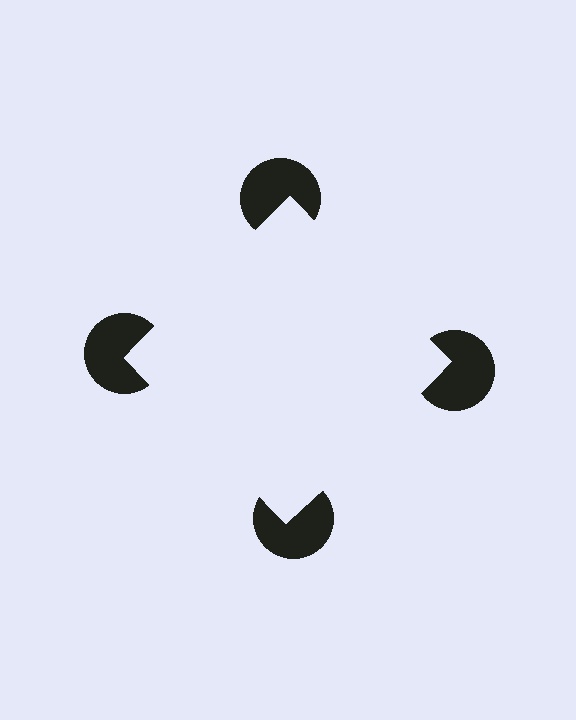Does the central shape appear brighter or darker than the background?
It typically appears slightly brighter than the background, even though no actual brightness change is drawn.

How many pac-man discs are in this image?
There are 4 — one at each vertex of the illusory square.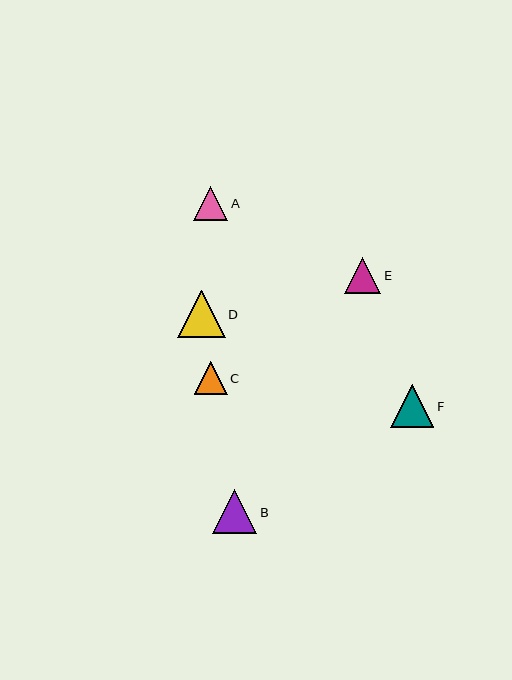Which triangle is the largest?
Triangle D is the largest with a size of approximately 48 pixels.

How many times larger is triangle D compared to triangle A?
Triangle D is approximately 1.4 times the size of triangle A.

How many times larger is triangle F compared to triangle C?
Triangle F is approximately 1.3 times the size of triangle C.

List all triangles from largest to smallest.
From largest to smallest: D, B, F, E, A, C.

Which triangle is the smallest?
Triangle C is the smallest with a size of approximately 33 pixels.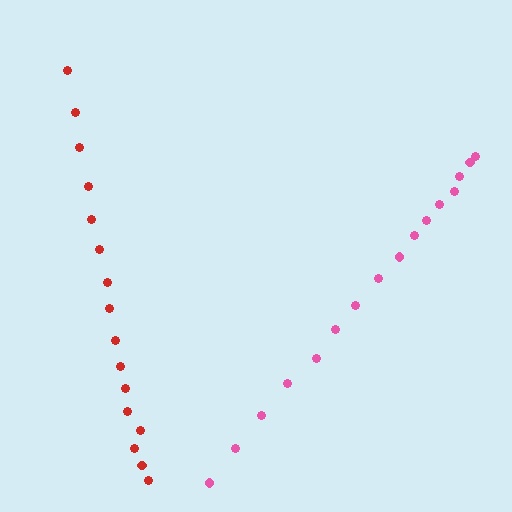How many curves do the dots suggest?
There are 2 distinct paths.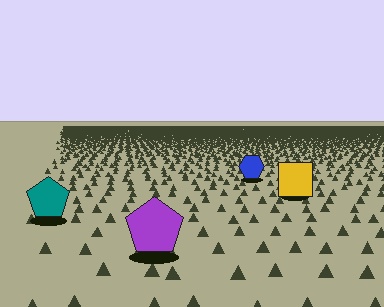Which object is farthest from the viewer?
The blue hexagon is farthest from the viewer. It appears smaller and the ground texture around it is denser.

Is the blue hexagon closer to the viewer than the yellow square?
No. The yellow square is closer — you can tell from the texture gradient: the ground texture is coarser near it.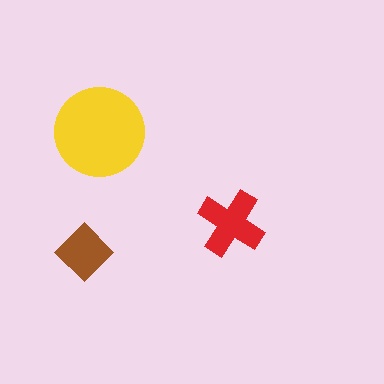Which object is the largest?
The yellow circle.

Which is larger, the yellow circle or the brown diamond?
The yellow circle.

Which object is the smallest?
The brown diamond.